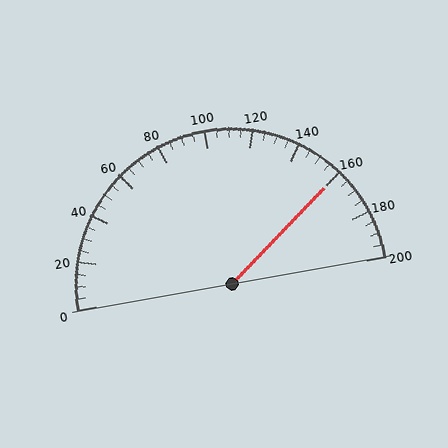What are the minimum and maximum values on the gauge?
The gauge ranges from 0 to 200.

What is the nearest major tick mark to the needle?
The nearest major tick mark is 160.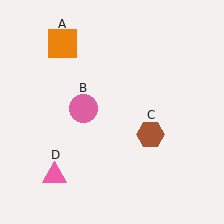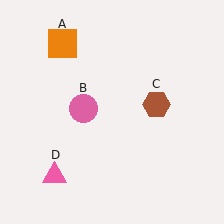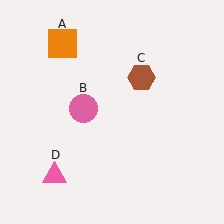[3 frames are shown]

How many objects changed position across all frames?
1 object changed position: brown hexagon (object C).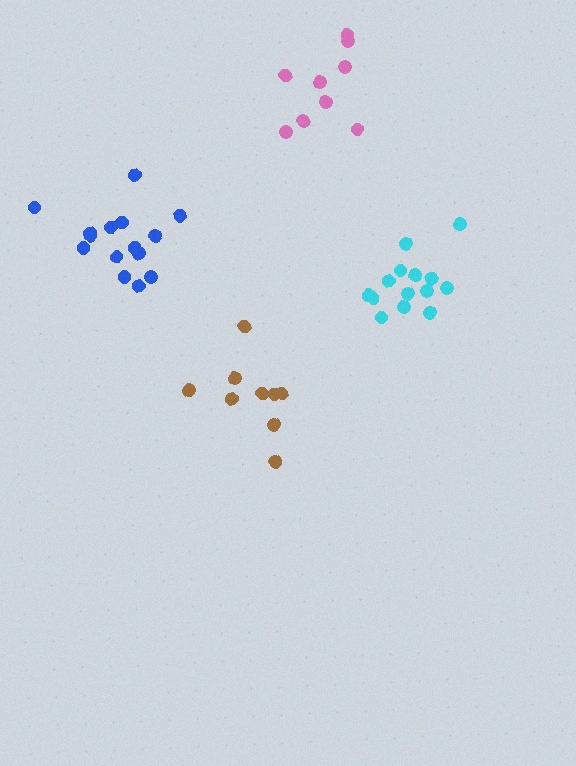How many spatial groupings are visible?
There are 4 spatial groupings.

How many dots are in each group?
Group 1: 9 dots, Group 2: 14 dots, Group 3: 15 dots, Group 4: 9 dots (47 total).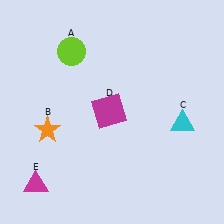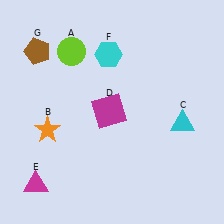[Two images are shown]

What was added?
A cyan hexagon (F), a brown pentagon (G) were added in Image 2.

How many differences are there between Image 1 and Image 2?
There are 2 differences between the two images.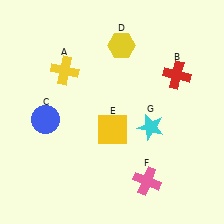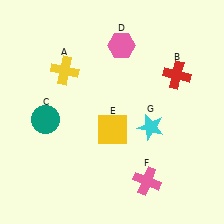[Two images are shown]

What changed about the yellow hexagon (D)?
In Image 1, D is yellow. In Image 2, it changed to pink.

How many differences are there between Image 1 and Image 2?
There are 2 differences between the two images.